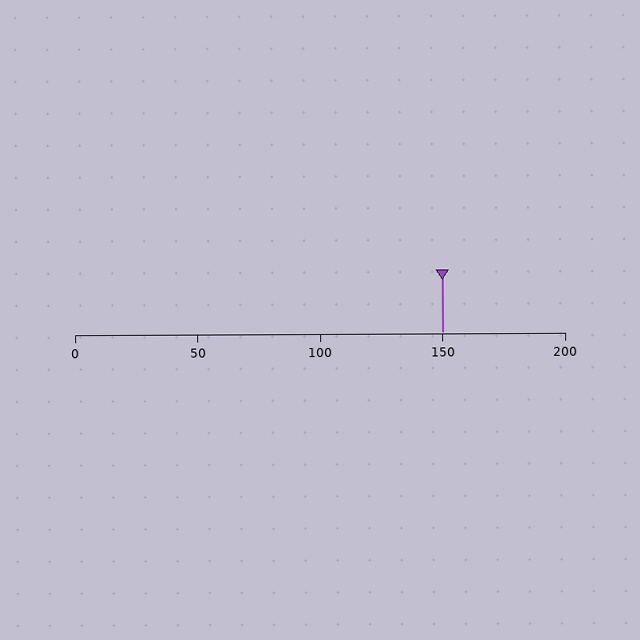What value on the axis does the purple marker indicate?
The marker indicates approximately 150.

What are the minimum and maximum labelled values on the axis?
The axis runs from 0 to 200.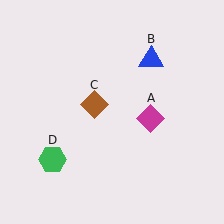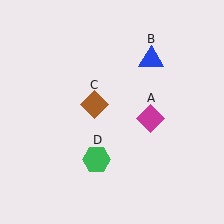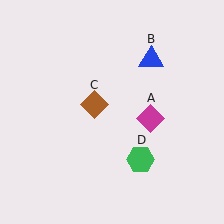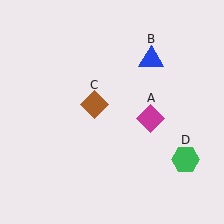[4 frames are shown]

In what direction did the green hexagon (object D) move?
The green hexagon (object D) moved right.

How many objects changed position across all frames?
1 object changed position: green hexagon (object D).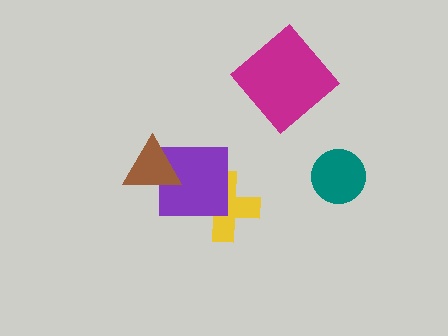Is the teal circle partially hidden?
No, no other shape covers it.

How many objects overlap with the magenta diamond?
0 objects overlap with the magenta diamond.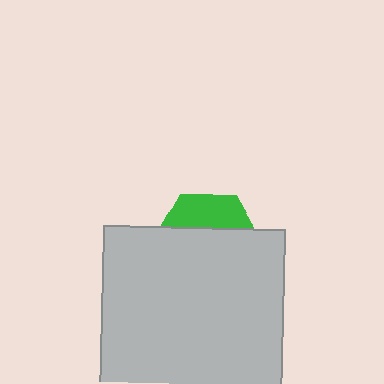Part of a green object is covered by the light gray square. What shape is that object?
It is a hexagon.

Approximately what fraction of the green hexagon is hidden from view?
Roughly 69% of the green hexagon is hidden behind the light gray square.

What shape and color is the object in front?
The object in front is a light gray square.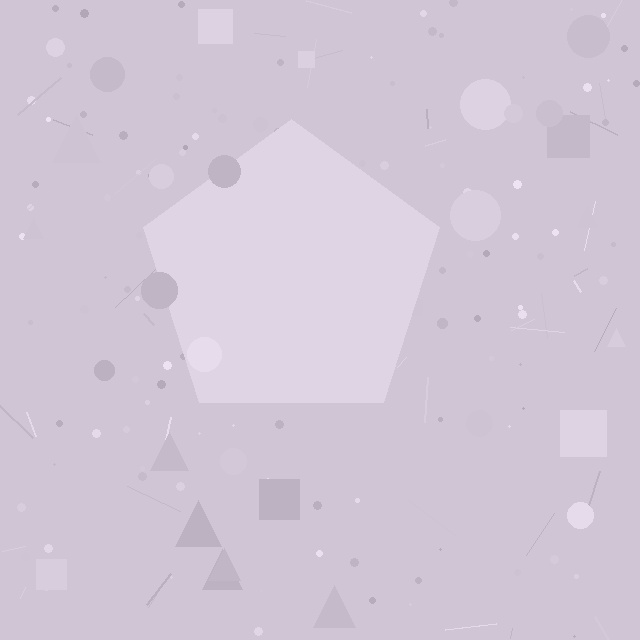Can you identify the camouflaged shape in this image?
The camouflaged shape is a pentagon.